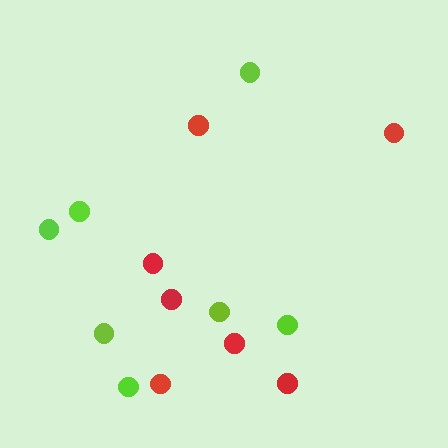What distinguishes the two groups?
There are 2 groups: one group of red circles (7) and one group of lime circles (7).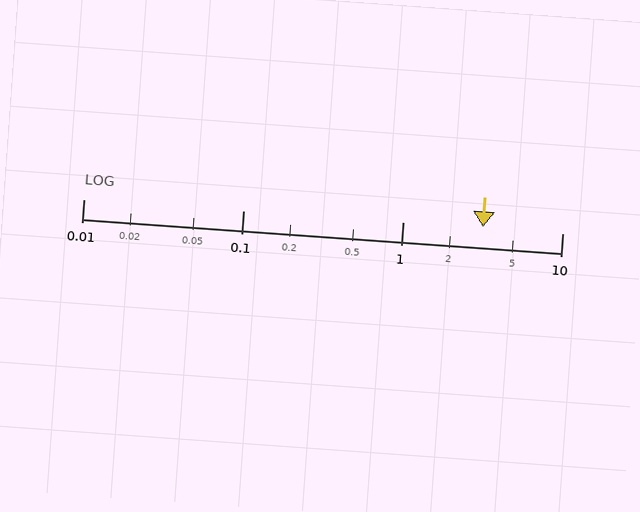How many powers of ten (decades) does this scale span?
The scale spans 3 decades, from 0.01 to 10.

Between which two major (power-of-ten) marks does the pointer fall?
The pointer is between 1 and 10.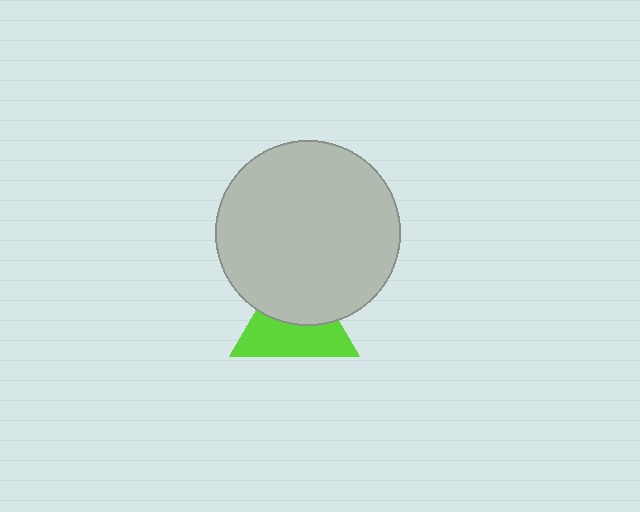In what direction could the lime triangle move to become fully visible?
The lime triangle could move down. That would shift it out from behind the light gray circle entirely.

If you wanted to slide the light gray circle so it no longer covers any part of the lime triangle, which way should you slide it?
Slide it up — that is the most direct way to separate the two shapes.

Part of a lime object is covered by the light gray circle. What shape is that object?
It is a triangle.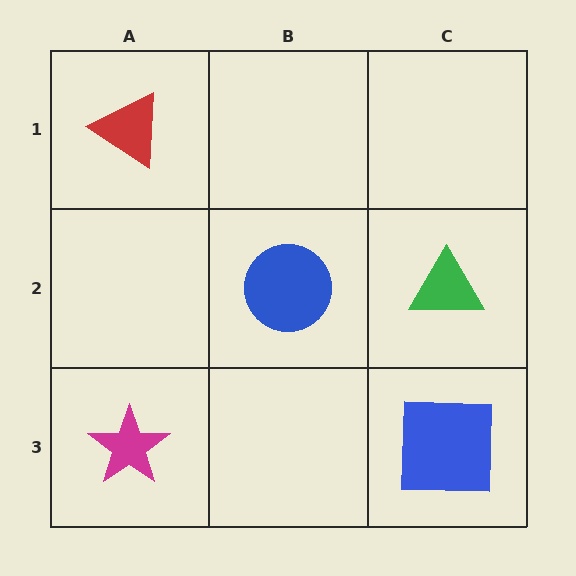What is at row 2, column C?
A green triangle.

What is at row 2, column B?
A blue circle.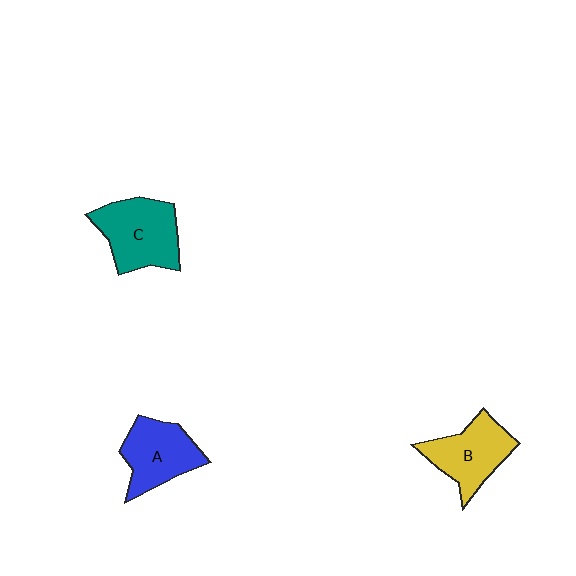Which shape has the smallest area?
Shape A (blue).